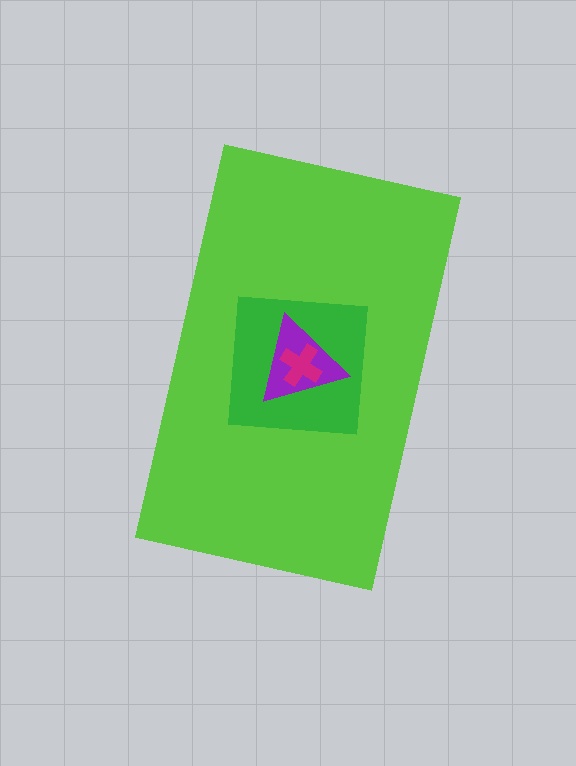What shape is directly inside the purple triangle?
The magenta cross.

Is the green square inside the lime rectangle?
Yes.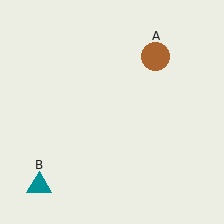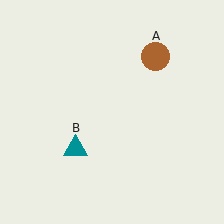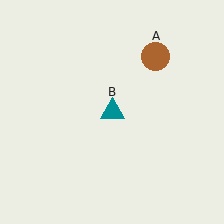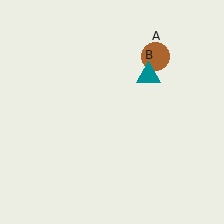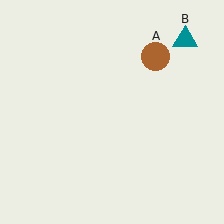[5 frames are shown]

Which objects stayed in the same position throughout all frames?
Brown circle (object A) remained stationary.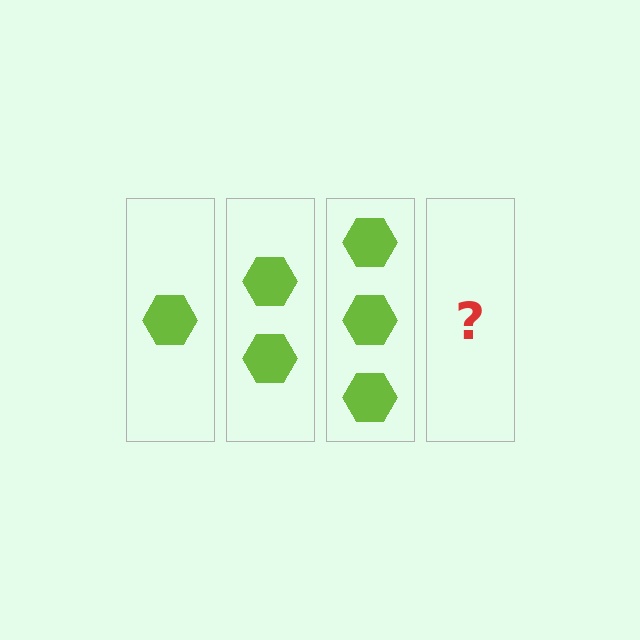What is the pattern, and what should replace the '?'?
The pattern is that each step adds one more hexagon. The '?' should be 4 hexagons.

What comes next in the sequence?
The next element should be 4 hexagons.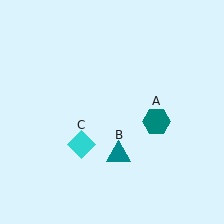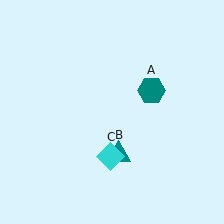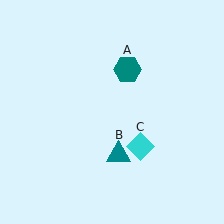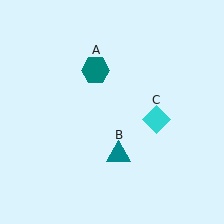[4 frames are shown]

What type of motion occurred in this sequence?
The teal hexagon (object A), cyan diamond (object C) rotated counterclockwise around the center of the scene.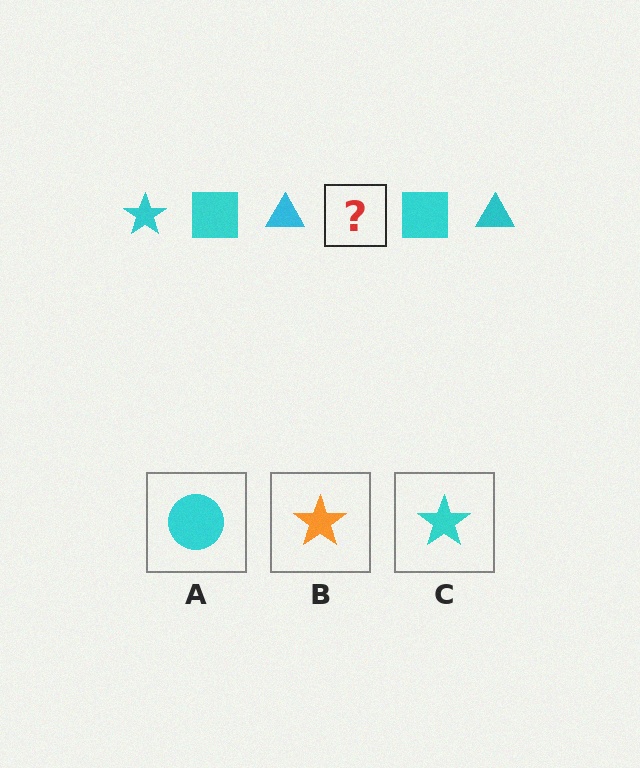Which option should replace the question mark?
Option C.